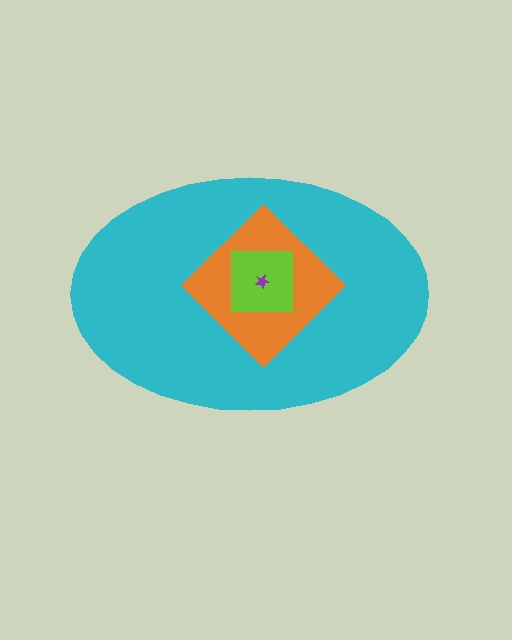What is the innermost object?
The purple star.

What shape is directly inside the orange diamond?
The lime square.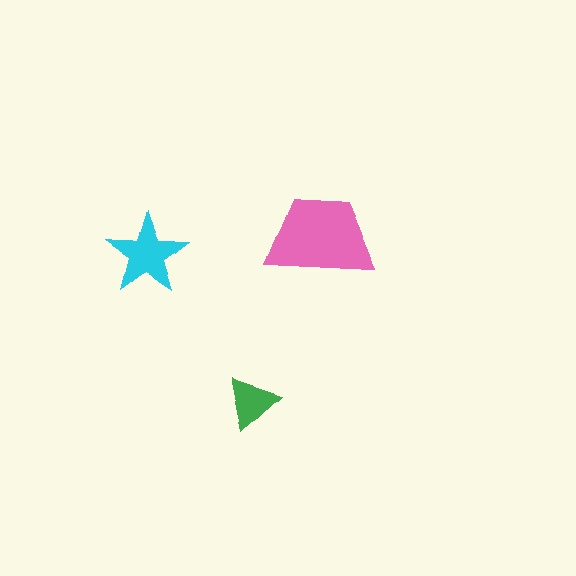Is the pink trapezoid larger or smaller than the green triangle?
Larger.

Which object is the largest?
The pink trapezoid.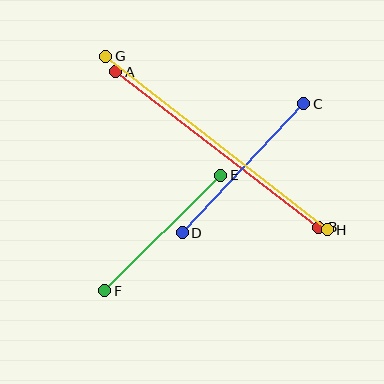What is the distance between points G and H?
The distance is approximately 281 pixels.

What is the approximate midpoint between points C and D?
The midpoint is at approximately (243, 168) pixels.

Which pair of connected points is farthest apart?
Points G and H are farthest apart.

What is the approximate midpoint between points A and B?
The midpoint is at approximately (217, 149) pixels.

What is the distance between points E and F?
The distance is approximately 164 pixels.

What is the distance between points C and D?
The distance is approximately 177 pixels.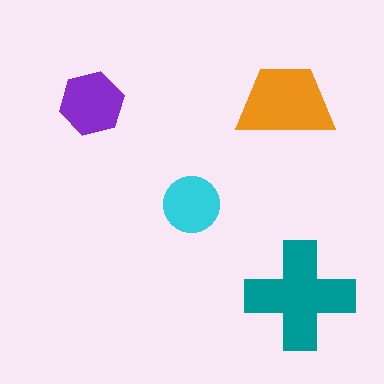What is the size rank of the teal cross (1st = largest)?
1st.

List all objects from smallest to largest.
The cyan circle, the purple hexagon, the orange trapezoid, the teal cross.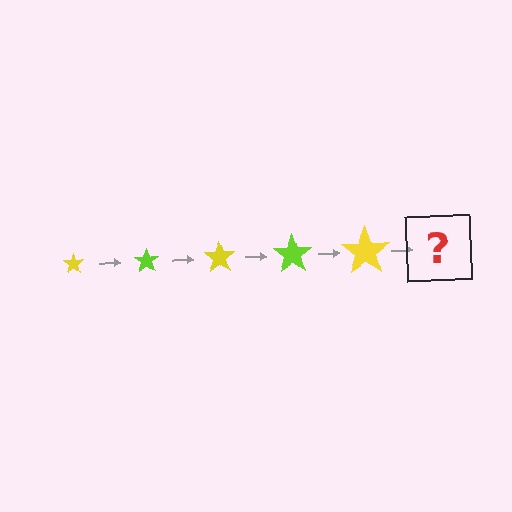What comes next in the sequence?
The next element should be a lime star, larger than the previous one.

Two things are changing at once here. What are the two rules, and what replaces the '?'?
The two rules are that the star grows larger each step and the color cycles through yellow and lime. The '?' should be a lime star, larger than the previous one.